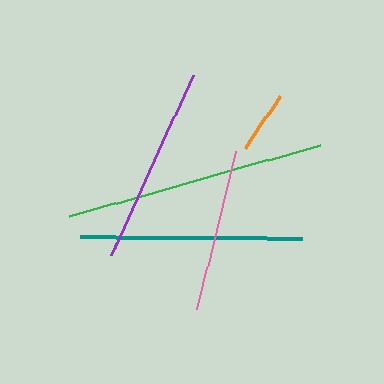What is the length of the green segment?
The green segment is approximately 262 pixels long.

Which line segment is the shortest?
The orange line is the shortest at approximately 64 pixels.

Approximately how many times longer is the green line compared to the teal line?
The green line is approximately 1.2 times the length of the teal line.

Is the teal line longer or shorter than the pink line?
The teal line is longer than the pink line.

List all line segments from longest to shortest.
From longest to shortest: green, teal, purple, pink, orange.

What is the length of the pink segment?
The pink segment is approximately 162 pixels long.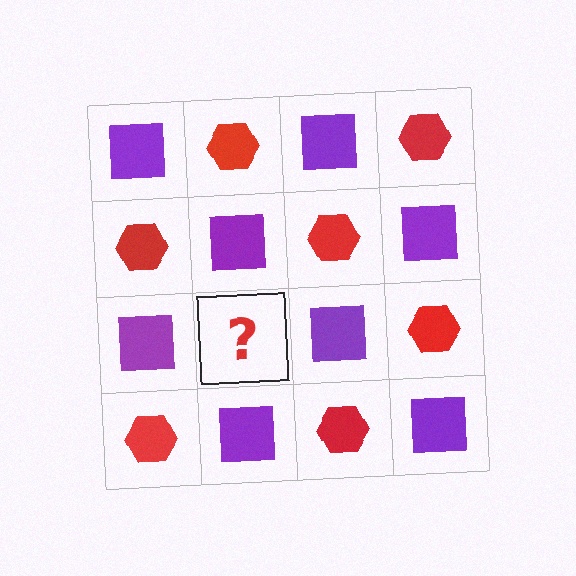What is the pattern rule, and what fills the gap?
The rule is that it alternates purple square and red hexagon in a checkerboard pattern. The gap should be filled with a red hexagon.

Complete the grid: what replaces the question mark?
The question mark should be replaced with a red hexagon.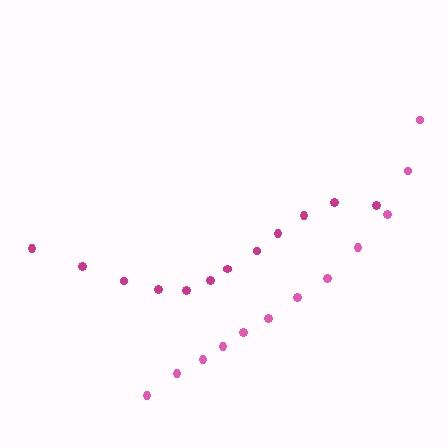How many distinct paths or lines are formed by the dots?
There are 2 distinct paths.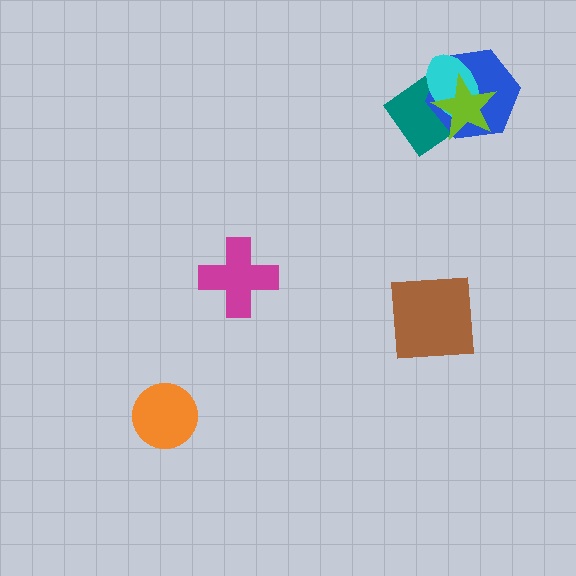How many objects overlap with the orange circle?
0 objects overlap with the orange circle.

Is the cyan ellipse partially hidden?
Yes, it is partially covered by another shape.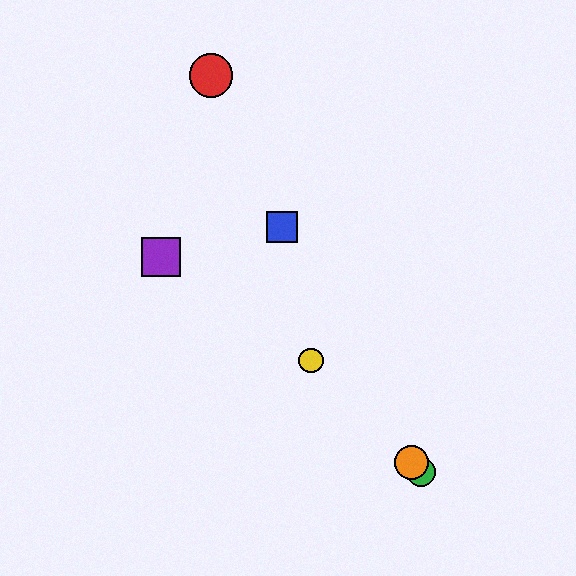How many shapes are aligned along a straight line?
3 shapes (the green circle, the yellow circle, the orange circle) are aligned along a straight line.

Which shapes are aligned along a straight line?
The green circle, the yellow circle, the orange circle are aligned along a straight line.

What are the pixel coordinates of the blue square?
The blue square is at (282, 227).